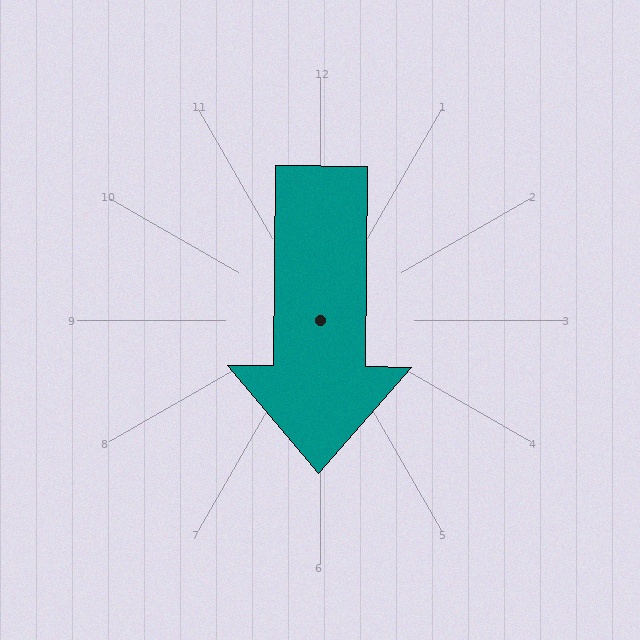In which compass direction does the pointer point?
South.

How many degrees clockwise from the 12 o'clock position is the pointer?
Approximately 181 degrees.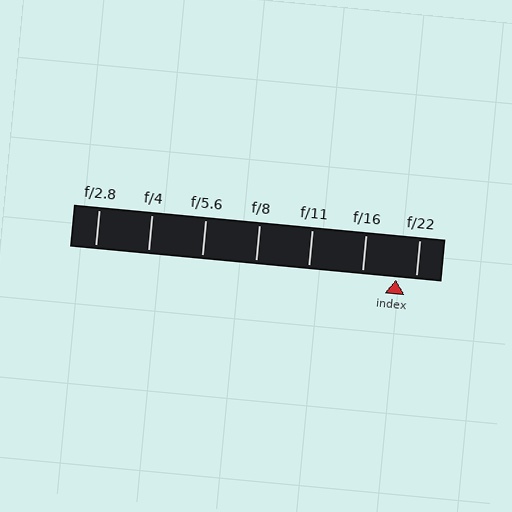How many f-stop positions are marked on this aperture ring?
There are 7 f-stop positions marked.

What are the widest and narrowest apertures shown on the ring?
The widest aperture shown is f/2.8 and the narrowest is f/22.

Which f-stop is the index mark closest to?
The index mark is closest to f/22.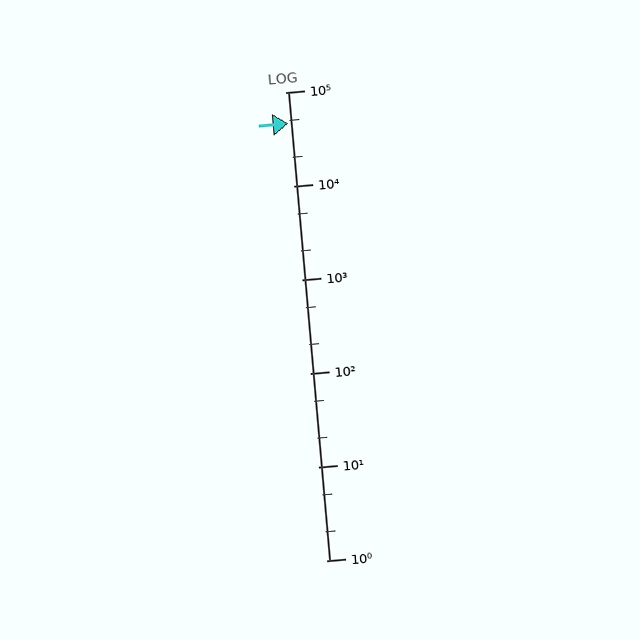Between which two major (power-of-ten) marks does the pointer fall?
The pointer is between 10000 and 100000.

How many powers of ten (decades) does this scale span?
The scale spans 5 decades, from 1 to 100000.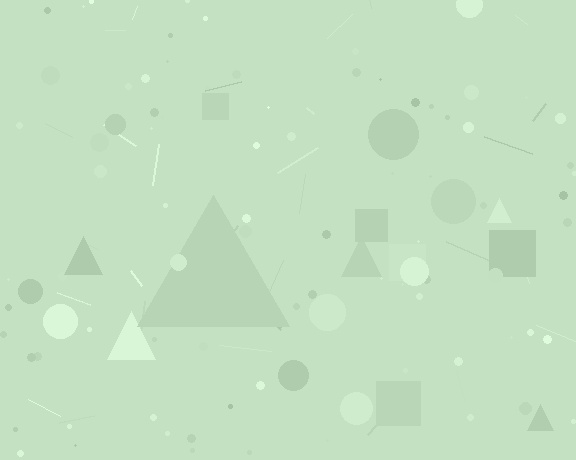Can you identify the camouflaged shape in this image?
The camouflaged shape is a triangle.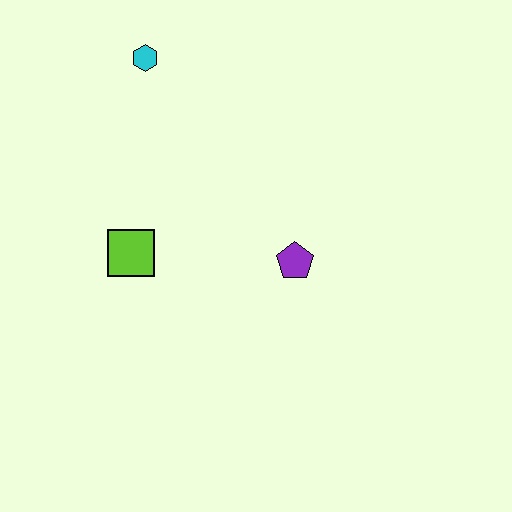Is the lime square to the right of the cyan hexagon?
No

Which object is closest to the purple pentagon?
The lime square is closest to the purple pentagon.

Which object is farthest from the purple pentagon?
The cyan hexagon is farthest from the purple pentagon.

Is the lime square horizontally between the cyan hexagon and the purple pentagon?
No